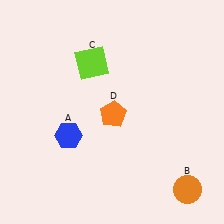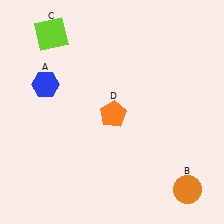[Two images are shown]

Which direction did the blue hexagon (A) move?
The blue hexagon (A) moved up.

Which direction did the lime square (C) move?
The lime square (C) moved left.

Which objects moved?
The objects that moved are: the blue hexagon (A), the lime square (C).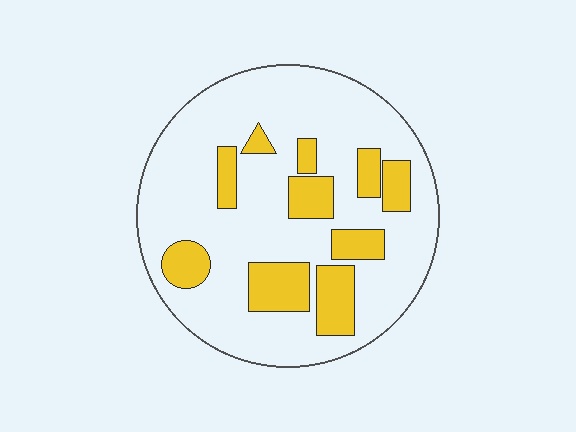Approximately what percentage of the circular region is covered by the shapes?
Approximately 25%.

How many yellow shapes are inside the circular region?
10.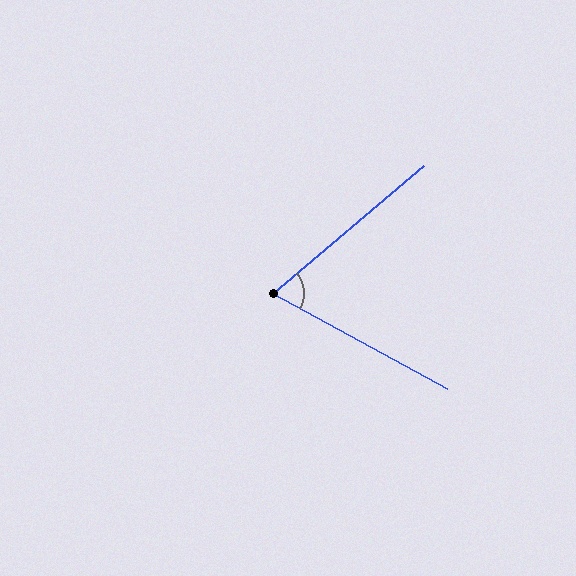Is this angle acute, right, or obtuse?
It is acute.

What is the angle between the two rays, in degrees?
Approximately 69 degrees.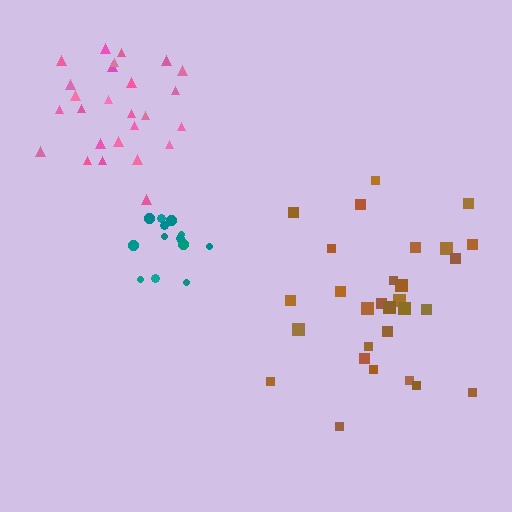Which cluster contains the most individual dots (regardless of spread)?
Brown (29).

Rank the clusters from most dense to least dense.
teal, pink, brown.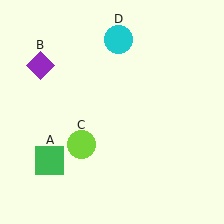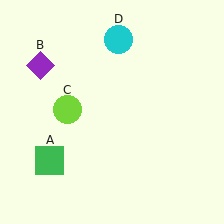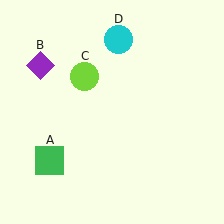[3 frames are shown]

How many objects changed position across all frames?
1 object changed position: lime circle (object C).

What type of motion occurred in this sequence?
The lime circle (object C) rotated clockwise around the center of the scene.